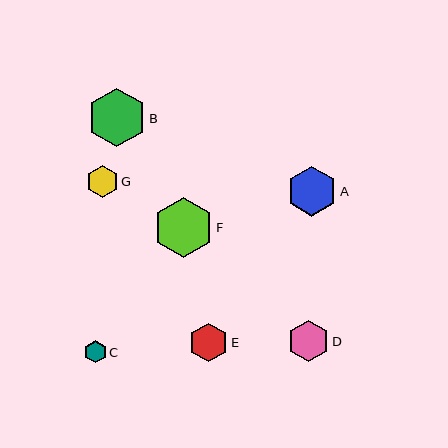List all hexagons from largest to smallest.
From largest to smallest: F, B, A, D, E, G, C.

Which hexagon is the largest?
Hexagon F is the largest with a size of approximately 60 pixels.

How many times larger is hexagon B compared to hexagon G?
Hexagon B is approximately 1.9 times the size of hexagon G.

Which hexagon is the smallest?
Hexagon C is the smallest with a size of approximately 22 pixels.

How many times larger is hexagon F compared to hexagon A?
Hexagon F is approximately 1.2 times the size of hexagon A.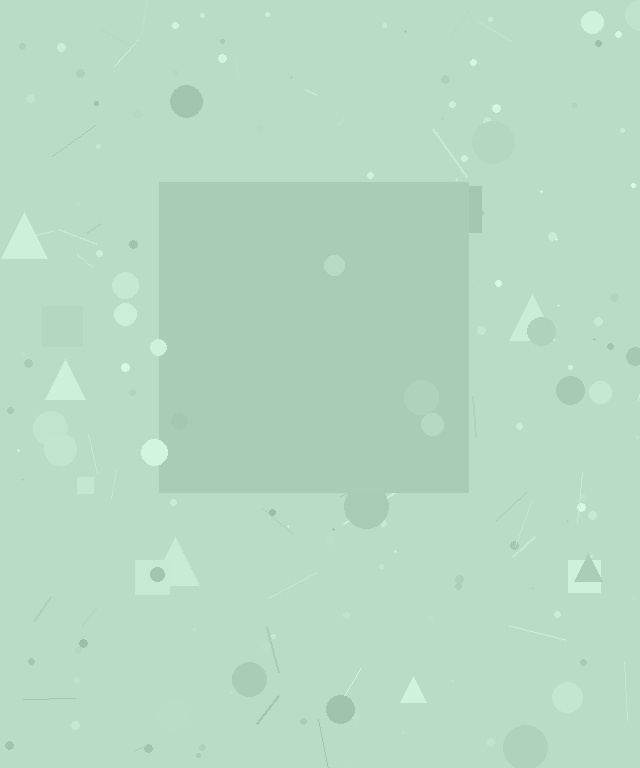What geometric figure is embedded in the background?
A square is embedded in the background.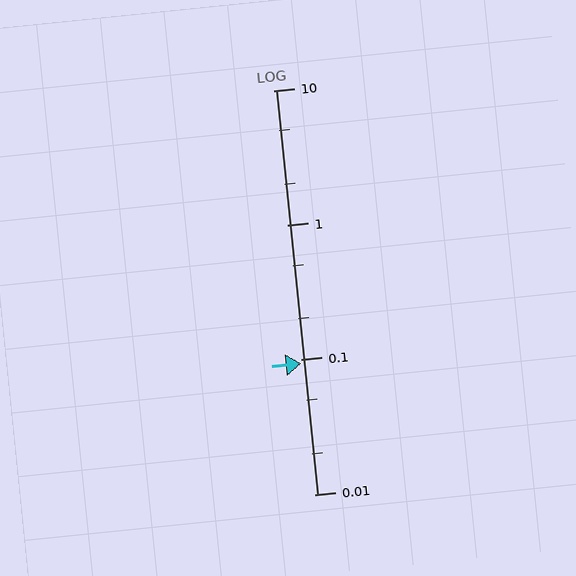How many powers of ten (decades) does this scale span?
The scale spans 3 decades, from 0.01 to 10.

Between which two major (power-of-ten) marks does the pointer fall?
The pointer is between 0.01 and 0.1.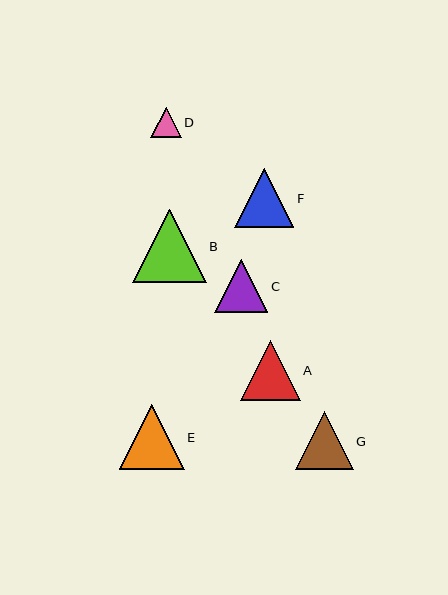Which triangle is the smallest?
Triangle D is the smallest with a size of approximately 31 pixels.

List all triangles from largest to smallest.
From largest to smallest: B, E, A, F, G, C, D.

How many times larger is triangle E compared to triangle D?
Triangle E is approximately 2.1 times the size of triangle D.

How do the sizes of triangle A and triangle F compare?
Triangle A and triangle F are approximately the same size.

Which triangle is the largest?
Triangle B is the largest with a size of approximately 74 pixels.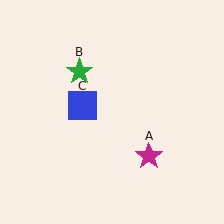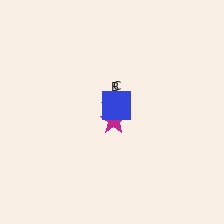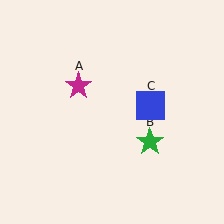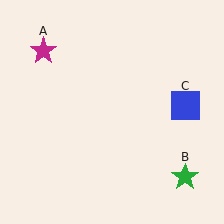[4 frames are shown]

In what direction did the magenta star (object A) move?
The magenta star (object A) moved up and to the left.